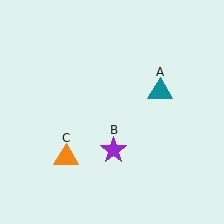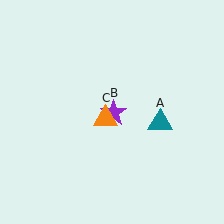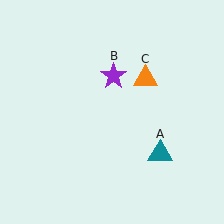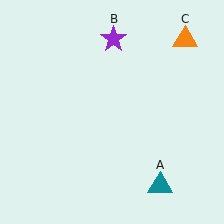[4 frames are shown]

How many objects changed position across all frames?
3 objects changed position: teal triangle (object A), purple star (object B), orange triangle (object C).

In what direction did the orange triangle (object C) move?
The orange triangle (object C) moved up and to the right.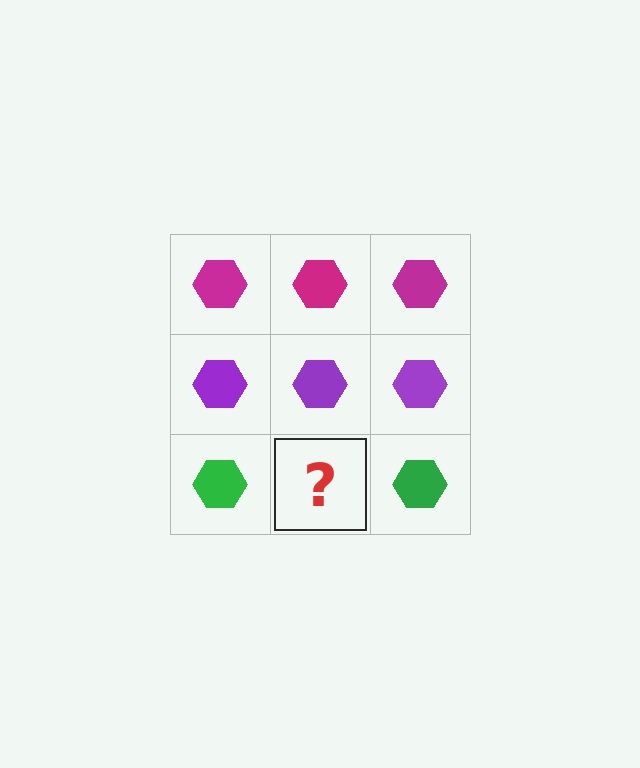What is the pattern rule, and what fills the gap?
The rule is that each row has a consistent color. The gap should be filled with a green hexagon.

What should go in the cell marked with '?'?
The missing cell should contain a green hexagon.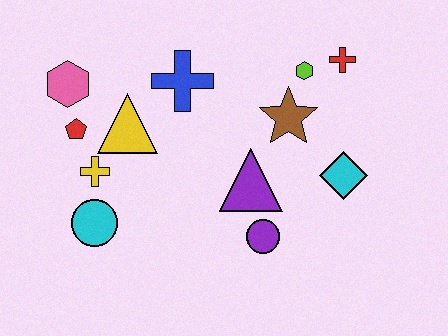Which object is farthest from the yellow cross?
The red cross is farthest from the yellow cross.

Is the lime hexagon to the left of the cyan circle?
No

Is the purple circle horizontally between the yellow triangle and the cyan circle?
No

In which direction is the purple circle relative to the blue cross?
The purple circle is below the blue cross.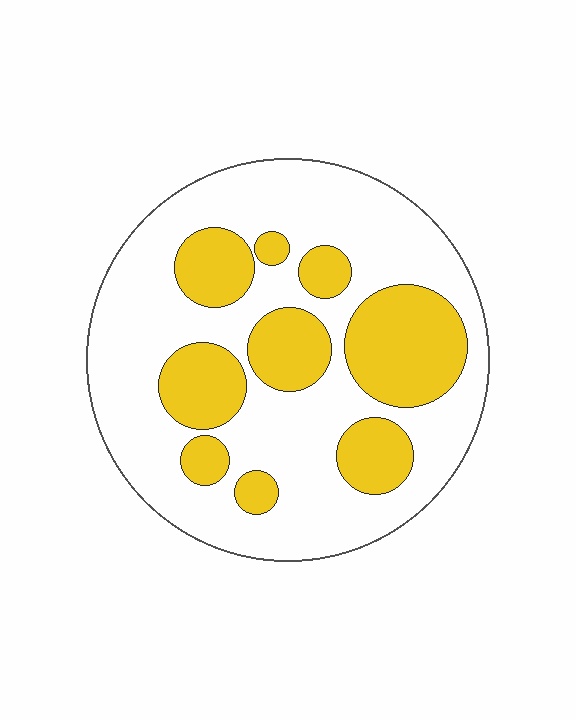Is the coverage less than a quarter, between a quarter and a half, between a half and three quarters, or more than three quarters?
Between a quarter and a half.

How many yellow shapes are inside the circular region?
9.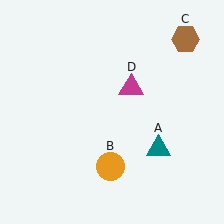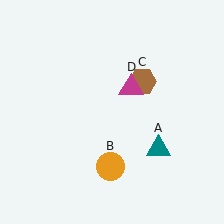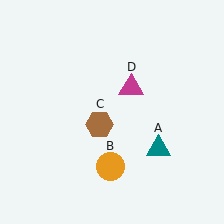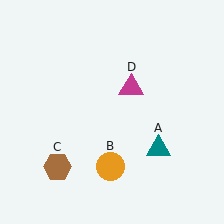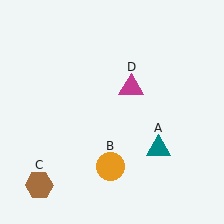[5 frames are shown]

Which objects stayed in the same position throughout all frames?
Teal triangle (object A) and orange circle (object B) and magenta triangle (object D) remained stationary.